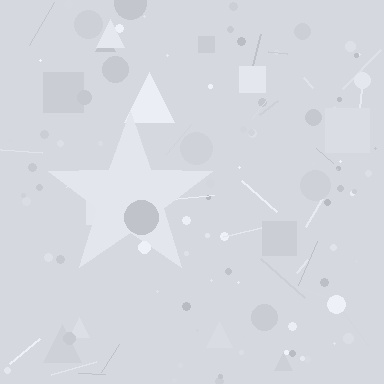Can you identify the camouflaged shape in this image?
The camouflaged shape is a star.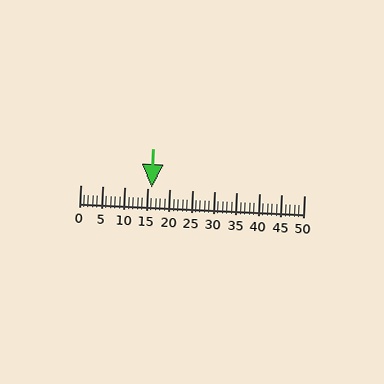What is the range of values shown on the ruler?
The ruler shows values from 0 to 50.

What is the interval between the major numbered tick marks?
The major tick marks are spaced 5 units apart.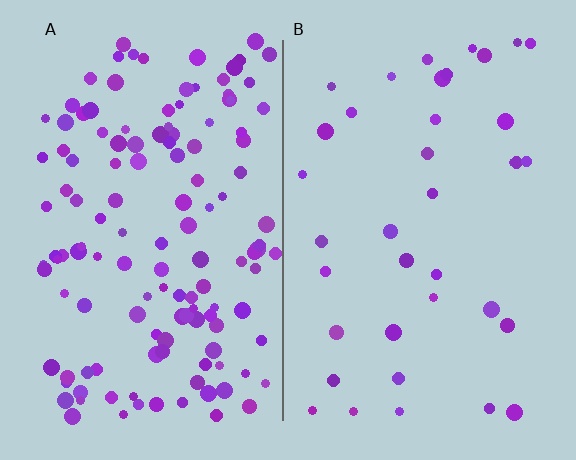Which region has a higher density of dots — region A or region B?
A (the left).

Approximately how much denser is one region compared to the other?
Approximately 3.5× — region A over region B.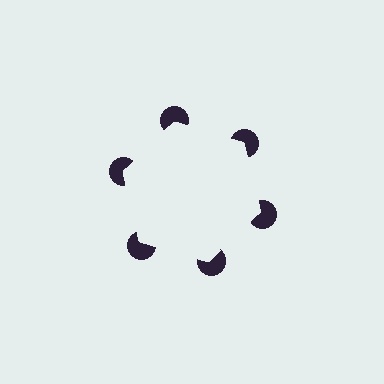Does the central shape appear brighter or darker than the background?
It typically appears slightly brighter than the background, even though no actual brightness change is drawn.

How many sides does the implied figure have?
6 sides.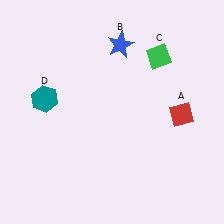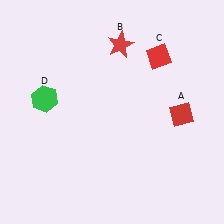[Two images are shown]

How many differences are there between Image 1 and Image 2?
There are 3 differences between the two images.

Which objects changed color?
B changed from blue to red. C changed from green to red. D changed from teal to green.